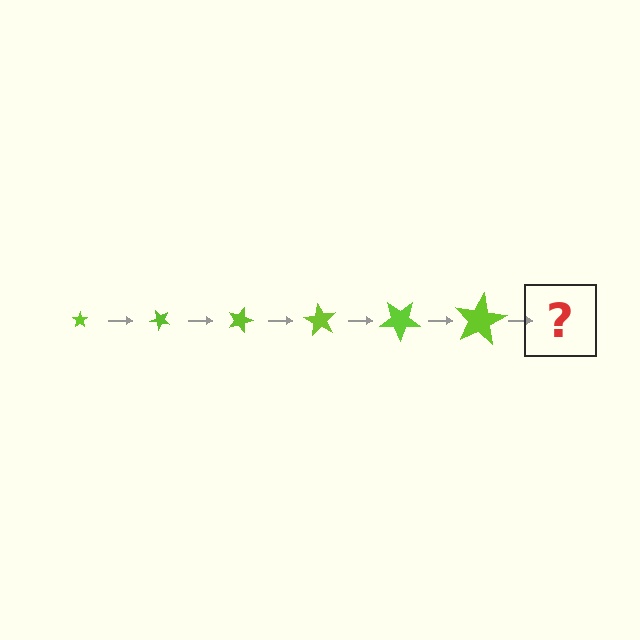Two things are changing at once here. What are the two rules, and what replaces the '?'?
The two rules are that the star grows larger each step and it rotates 45 degrees each step. The '?' should be a star, larger than the previous one and rotated 270 degrees from the start.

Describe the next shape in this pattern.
It should be a star, larger than the previous one and rotated 270 degrees from the start.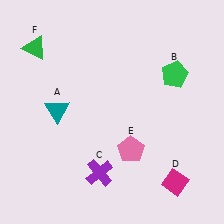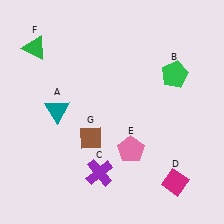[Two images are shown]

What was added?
A brown diamond (G) was added in Image 2.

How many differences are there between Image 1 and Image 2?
There is 1 difference between the two images.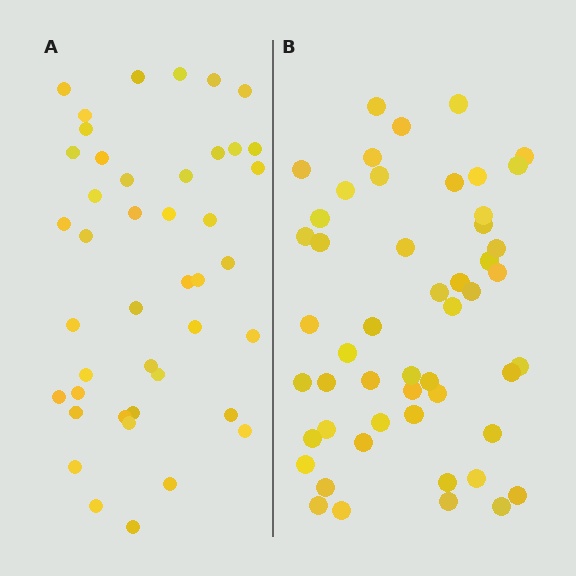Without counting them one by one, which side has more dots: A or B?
Region B (the right region) has more dots.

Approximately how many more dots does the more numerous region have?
Region B has roughly 8 or so more dots than region A.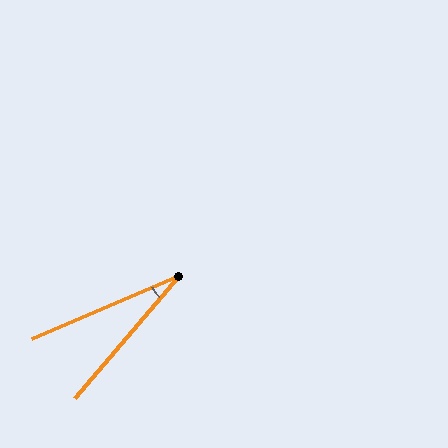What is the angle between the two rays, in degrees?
Approximately 26 degrees.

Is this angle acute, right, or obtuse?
It is acute.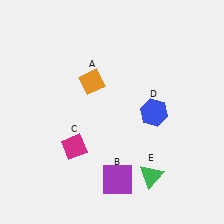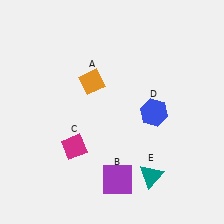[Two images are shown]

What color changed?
The triangle (E) changed from green in Image 1 to teal in Image 2.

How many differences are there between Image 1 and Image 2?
There is 1 difference between the two images.